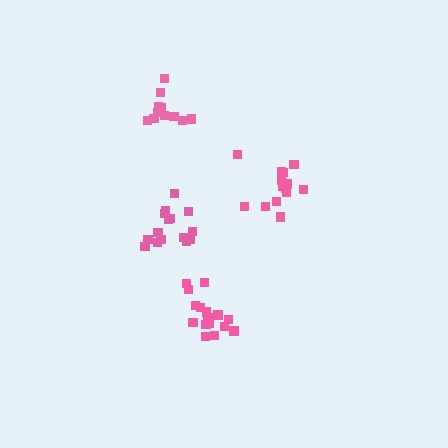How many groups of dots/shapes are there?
There are 4 groups.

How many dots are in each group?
Group 1: 15 dots, Group 2: 11 dots, Group 3: 16 dots, Group 4: 14 dots (56 total).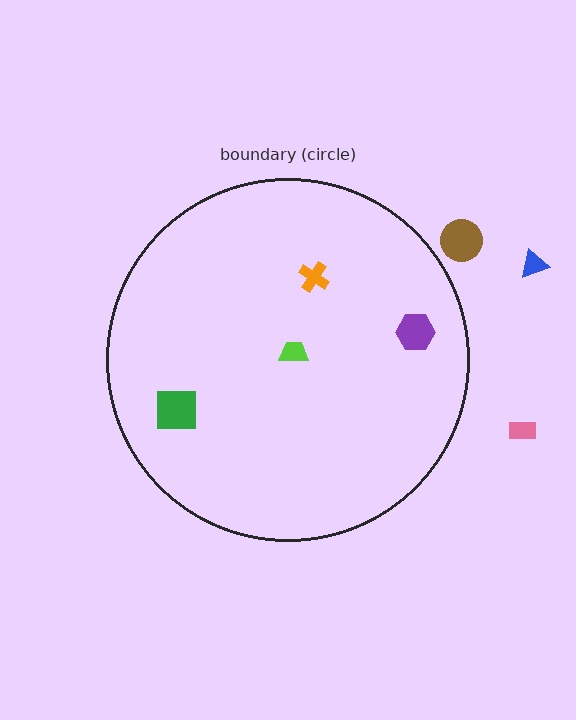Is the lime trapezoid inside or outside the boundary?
Inside.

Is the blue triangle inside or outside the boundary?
Outside.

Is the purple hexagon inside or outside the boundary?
Inside.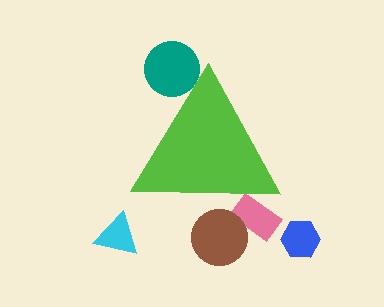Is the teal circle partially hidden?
Yes, the teal circle is partially hidden behind the lime triangle.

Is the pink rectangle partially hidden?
Yes, the pink rectangle is partially hidden behind the lime triangle.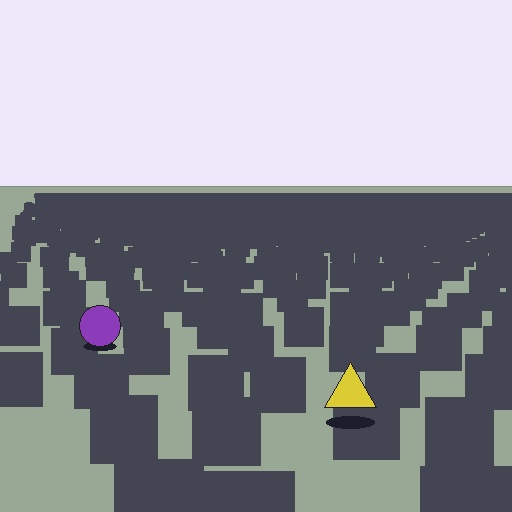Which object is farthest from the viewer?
The purple circle is farthest from the viewer. It appears smaller and the ground texture around it is denser.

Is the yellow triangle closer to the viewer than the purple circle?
Yes. The yellow triangle is closer — you can tell from the texture gradient: the ground texture is coarser near it.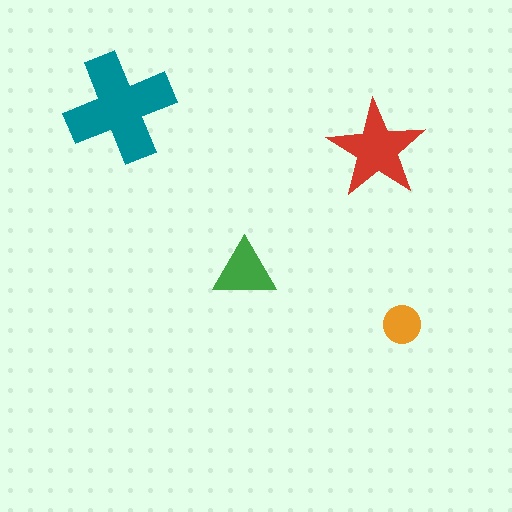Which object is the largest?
The teal cross.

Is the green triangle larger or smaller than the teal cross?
Smaller.